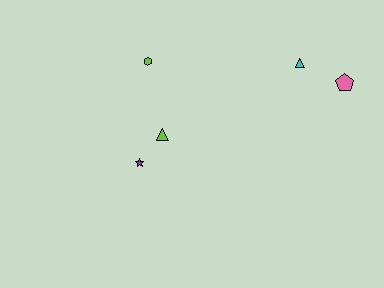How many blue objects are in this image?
There are no blue objects.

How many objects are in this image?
There are 5 objects.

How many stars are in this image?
There is 1 star.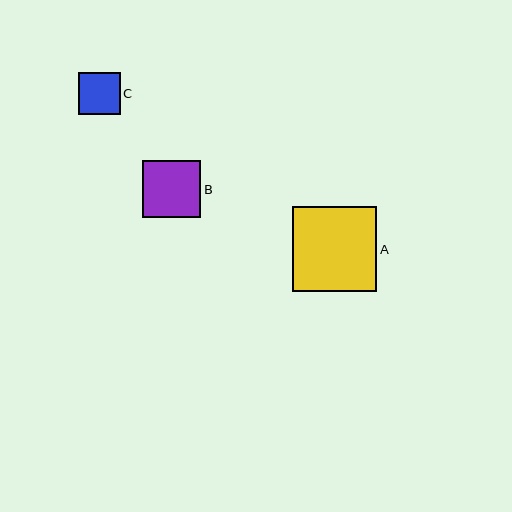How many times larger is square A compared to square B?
Square A is approximately 1.5 times the size of square B.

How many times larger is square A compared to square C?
Square A is approximately 2.0 times the size of square C.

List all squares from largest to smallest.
From largest to smallest: A, B, C.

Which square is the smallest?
Square C is the smallest with a size of approximately 42 pixels.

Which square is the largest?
Square A is the largest with a size of approximately 84 pixels.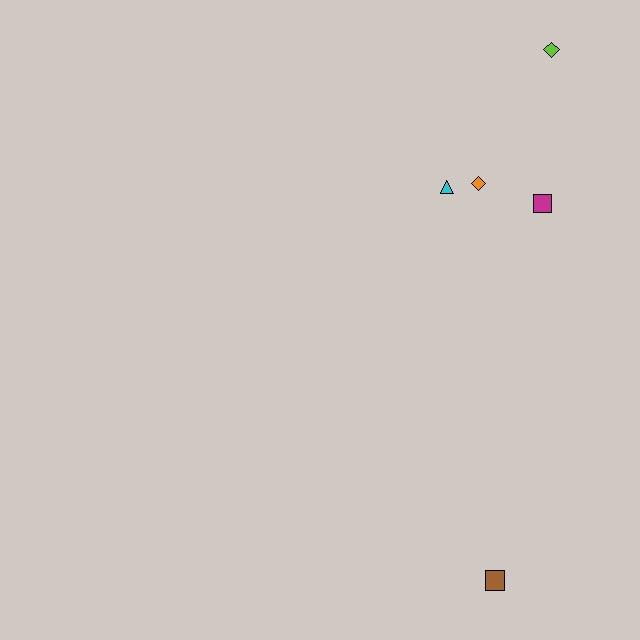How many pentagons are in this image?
There are no pentagons.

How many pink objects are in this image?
There are no pink objects.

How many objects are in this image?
There are 5 objects.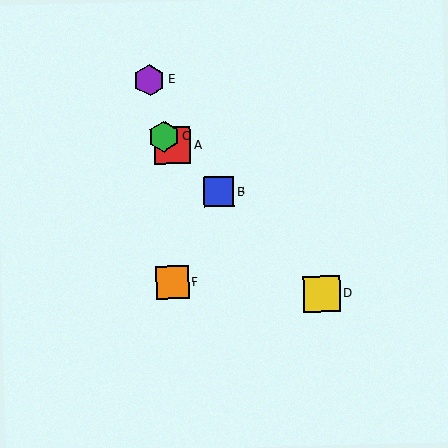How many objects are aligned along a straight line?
4 objects (A, B, C, D) are aligned along a straight line.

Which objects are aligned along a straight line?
Objects A, B, C, D are aligned along a straight line.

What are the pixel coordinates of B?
Object B is at (219, 192).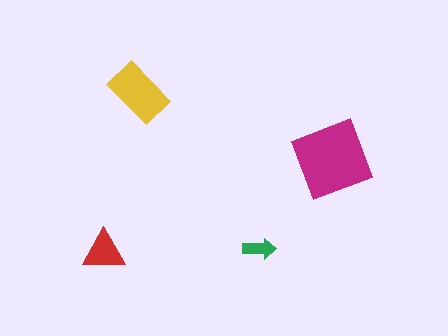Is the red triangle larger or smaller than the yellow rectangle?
Smaller.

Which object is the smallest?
The green arrow.